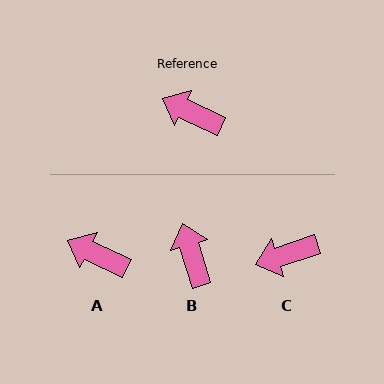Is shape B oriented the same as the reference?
No, it is off by about 47 degrees.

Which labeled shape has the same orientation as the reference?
A.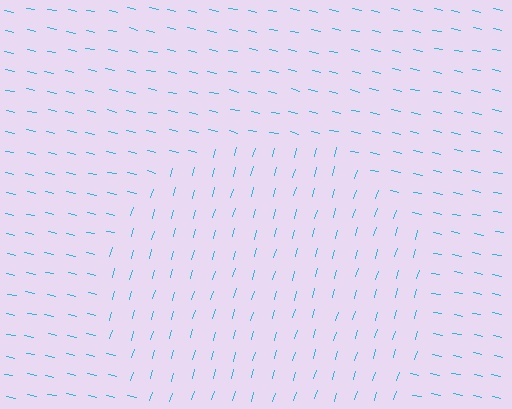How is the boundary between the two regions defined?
The boundary is defined purely by a change in line orientation (approximately 86 degrees difference). All lines are the same color and thickness.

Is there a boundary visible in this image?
Yes, there is a texture boundary formed by a change in line orientation.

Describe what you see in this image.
The image is filled with small cyan line segments. A circle region in the image has lines oriented differently from the surrounding lines, creating a visible texture boundary.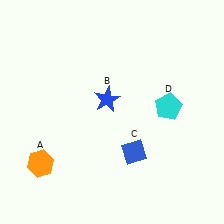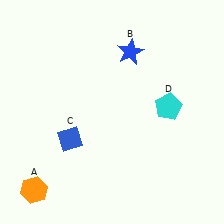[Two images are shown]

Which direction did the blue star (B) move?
The blue star (B) moved up.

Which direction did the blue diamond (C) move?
The blue diamond (C) moved left.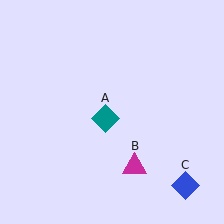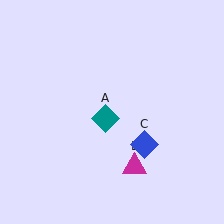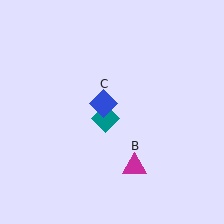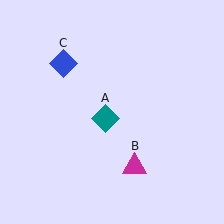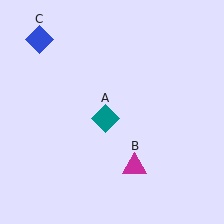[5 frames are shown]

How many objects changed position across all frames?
1 object changed position: blue diamond (object C).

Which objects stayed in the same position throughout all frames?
Teal diamond (object A) and magenta triangle (object B) remained stationary.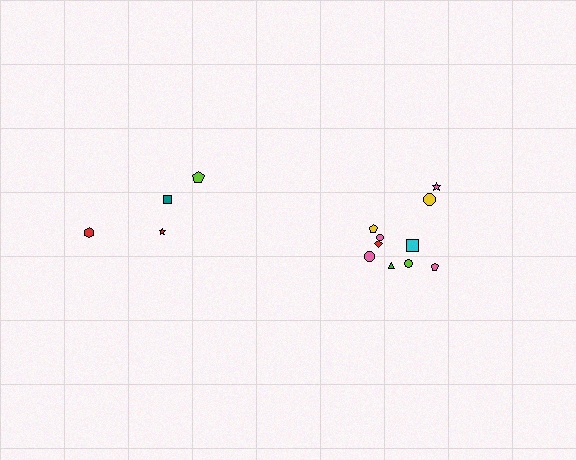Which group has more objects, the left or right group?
The right group.